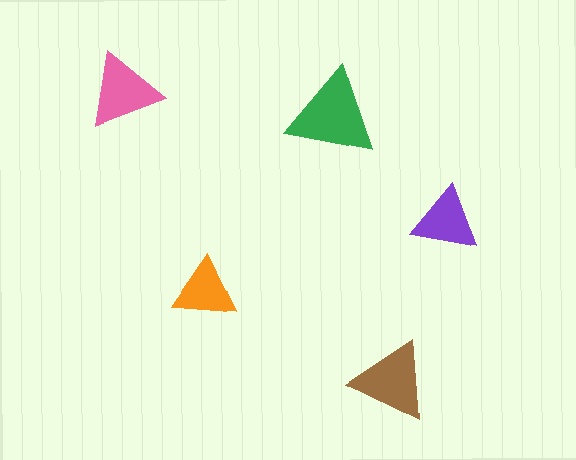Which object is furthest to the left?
The pink triangle is leftmost.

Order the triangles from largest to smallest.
the green one, the brown one, the pink one, the purple one, the orange one.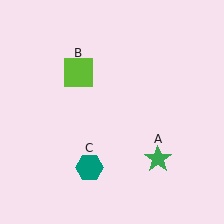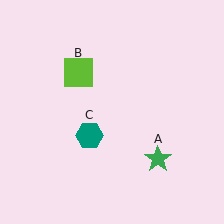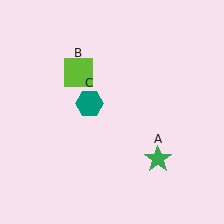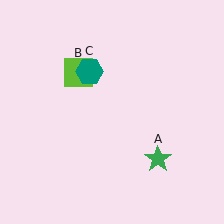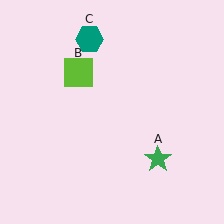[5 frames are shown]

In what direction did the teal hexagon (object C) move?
The teal hexagon (object C) moved up.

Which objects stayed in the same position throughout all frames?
Green star (object A) and lime square (object B) remained stationary.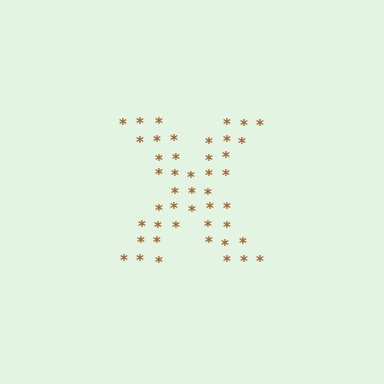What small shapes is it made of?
It is made of small asterisks.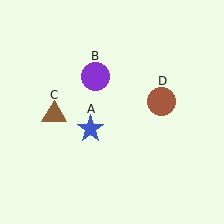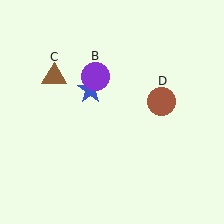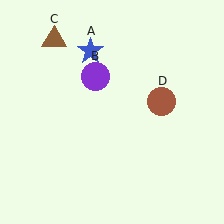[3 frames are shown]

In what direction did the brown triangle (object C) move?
The brown triangle (object C) moved up.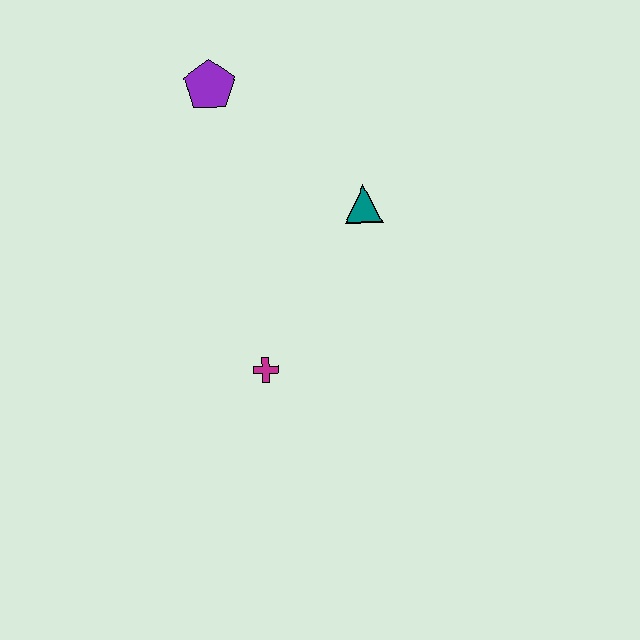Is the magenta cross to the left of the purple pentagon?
No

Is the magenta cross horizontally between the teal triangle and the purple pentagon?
Yes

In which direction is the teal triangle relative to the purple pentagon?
The teal triangle is to the right of the purple pentagon.